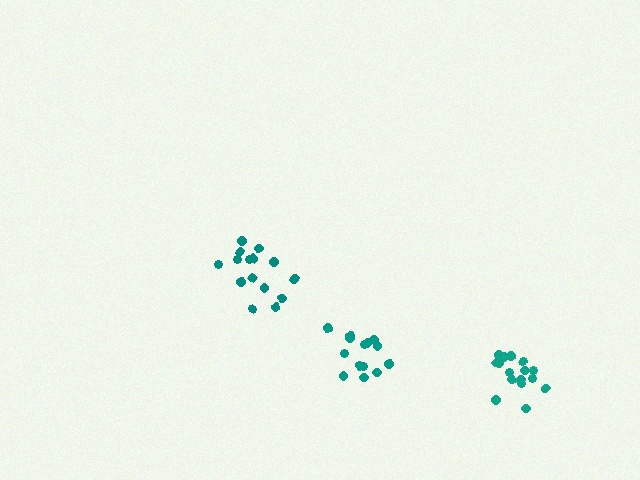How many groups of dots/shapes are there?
There are 3 groups.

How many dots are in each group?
Group 1: 15 dots, Group 2: 14 dots, Group 3: 16 dots (45 total).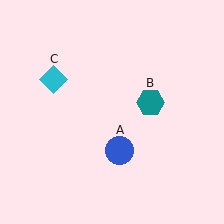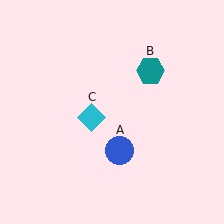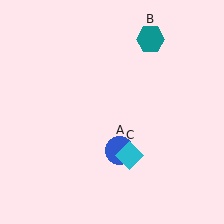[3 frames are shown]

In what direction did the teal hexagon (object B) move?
The teal hexagon (object B) moved up.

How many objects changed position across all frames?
2 objects changed position: teal hexagon (object B), cyan diamond (object C).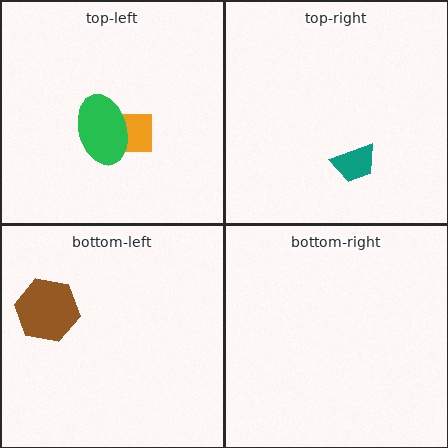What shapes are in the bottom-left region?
The brown hexagon.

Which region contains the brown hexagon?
The bottom-left region.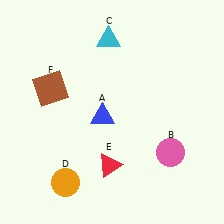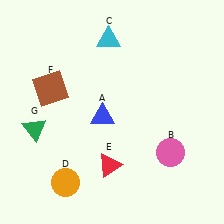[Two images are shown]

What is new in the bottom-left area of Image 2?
A green triangle (G) was added in the bottom-left area of Image 2.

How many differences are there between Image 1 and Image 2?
There is 1 difference between the two images.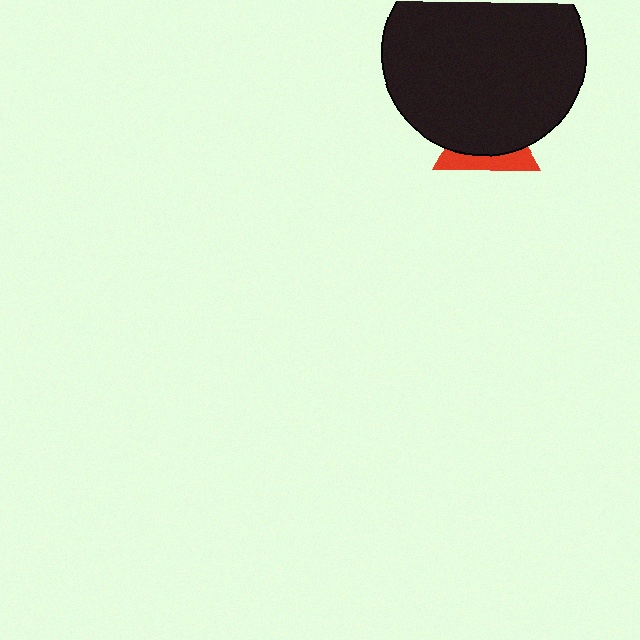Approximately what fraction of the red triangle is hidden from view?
Roughly 68% of the red triangle is hidden behind the black circle.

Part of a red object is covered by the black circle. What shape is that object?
It is a triangle.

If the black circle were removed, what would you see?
You would see the complete red triangle.